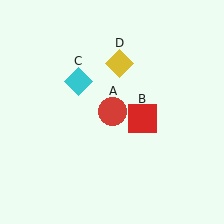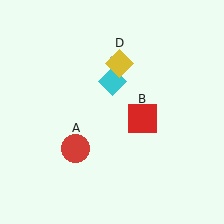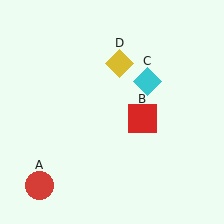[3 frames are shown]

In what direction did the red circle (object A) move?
The red circle (object A) moved down and to the left.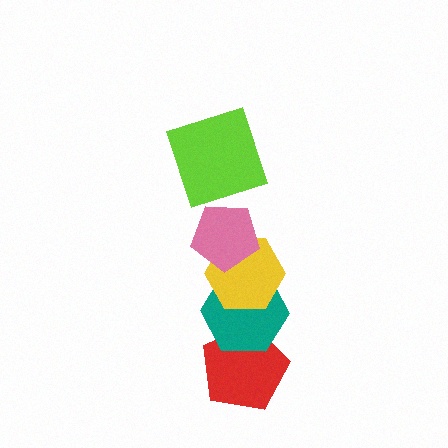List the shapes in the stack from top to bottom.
From top to bottom: the lime square, the pink pentagon, the yellow hexagon, the teal hexagon, the red pentagon.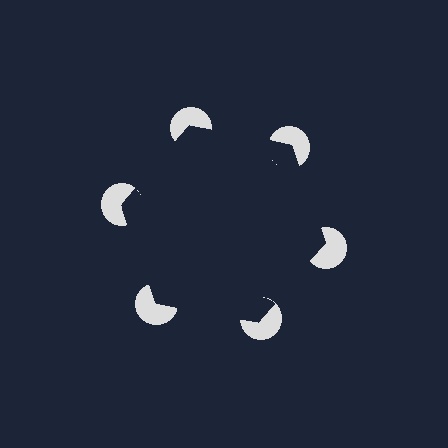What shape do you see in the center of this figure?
An illusory hexagon — its edges are inferred from the aligned wedge cuts in the pac-man discs, not physically drawn.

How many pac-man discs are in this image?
There are 6 — one at each vertex of the illusory hexagon.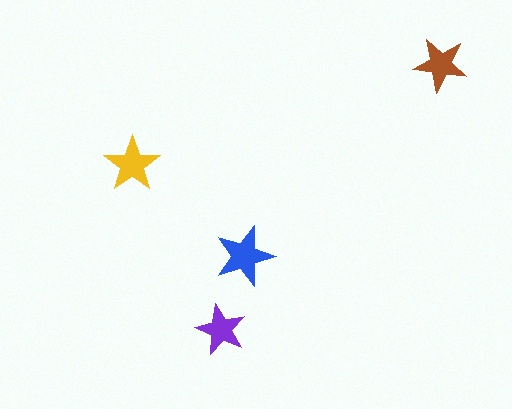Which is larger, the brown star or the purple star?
The brown one.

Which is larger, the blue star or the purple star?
The blue one.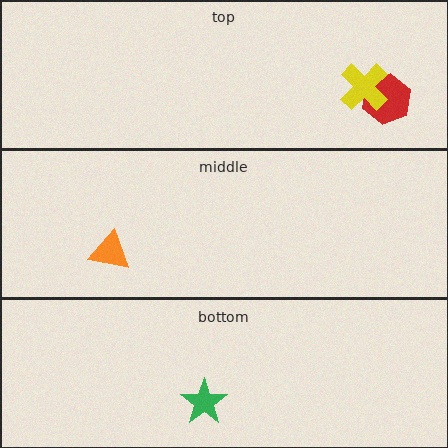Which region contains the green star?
The bottom region.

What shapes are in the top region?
The red hexagon, the yellow cross.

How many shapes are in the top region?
2.